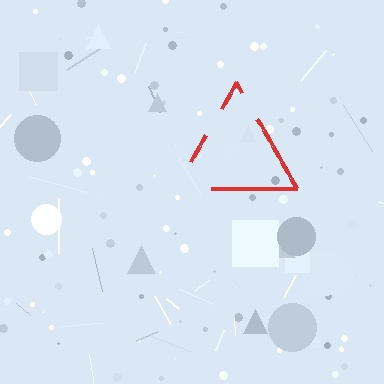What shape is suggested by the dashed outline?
The dashed outline suggests a triangle.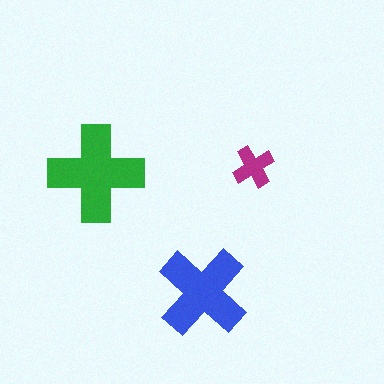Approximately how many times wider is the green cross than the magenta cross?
About 2.5 times wider.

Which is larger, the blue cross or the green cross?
The green one.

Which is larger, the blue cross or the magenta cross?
The blue one.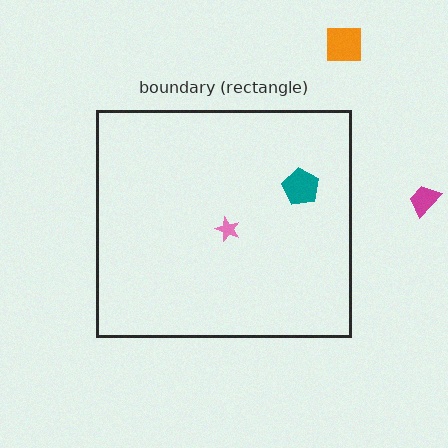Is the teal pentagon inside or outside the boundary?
Inside.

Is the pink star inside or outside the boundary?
Inside.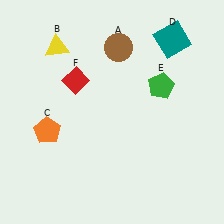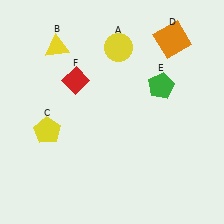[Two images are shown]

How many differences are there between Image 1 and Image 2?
There are 3 differences between the two images.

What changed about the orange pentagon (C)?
In Image 1, C is orange. In Image 2, it changed to yellow.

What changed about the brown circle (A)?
In Image 1, A is brown. In Image 2, it changed to yellow.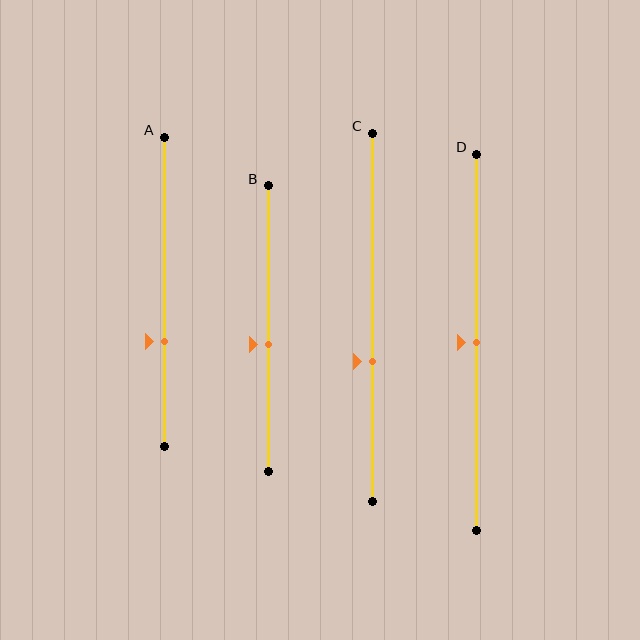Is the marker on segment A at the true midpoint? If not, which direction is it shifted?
No, the marker on segment A is shifted downward by about 16% of the segment length.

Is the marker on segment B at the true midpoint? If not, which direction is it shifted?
No, the marker on segment B is shifted downward by about 6% of the segment length.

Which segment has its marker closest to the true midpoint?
Segment D has its marker closest to the true midpoint.